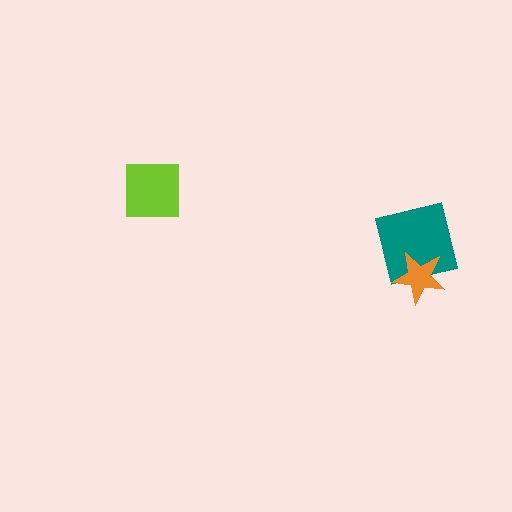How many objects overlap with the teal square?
1 object overlaps with the teal square.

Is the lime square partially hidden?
No, no other shape covers it.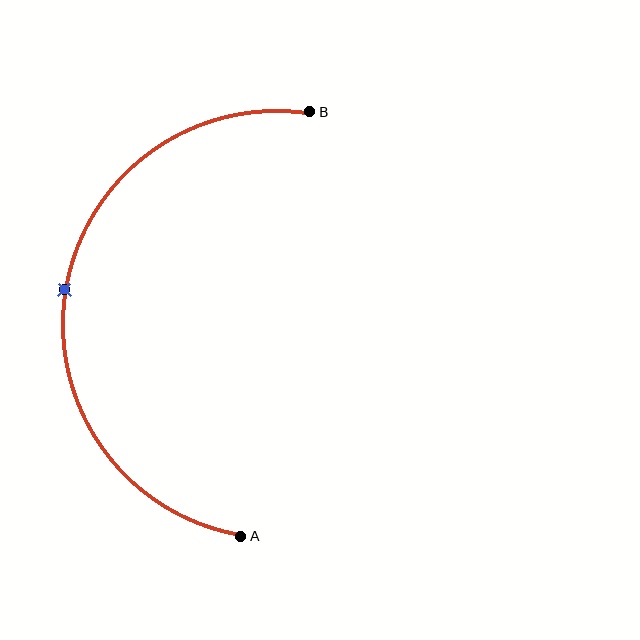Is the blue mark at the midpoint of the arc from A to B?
Yes. The blue mark lies on the arc at equal arc-length from both A and B — it is the arc midpoint.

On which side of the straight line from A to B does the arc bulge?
The arc bulges to the left of the straight line connecting A and B.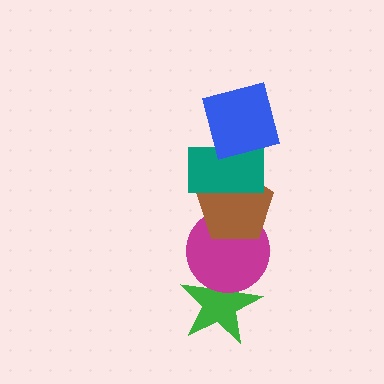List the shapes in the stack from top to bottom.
From top to bottom: the blue square, the teal rectangle, the brown pentagon, the magenta circle, the green star.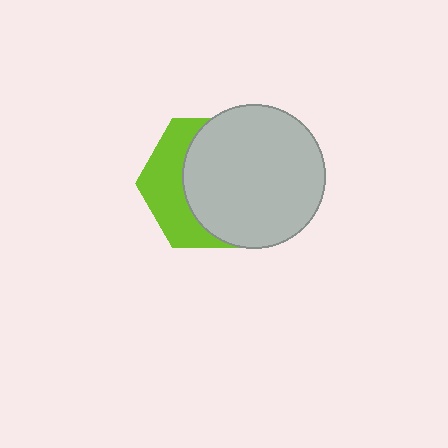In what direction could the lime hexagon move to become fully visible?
The lime hexagon could move left. That would shift it out from behind the light gray circle entirely.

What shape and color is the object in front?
The object in front is a light gray circle.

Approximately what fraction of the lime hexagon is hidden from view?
Roughly 64% of the lime hexagon is hidden behind the light gray circle.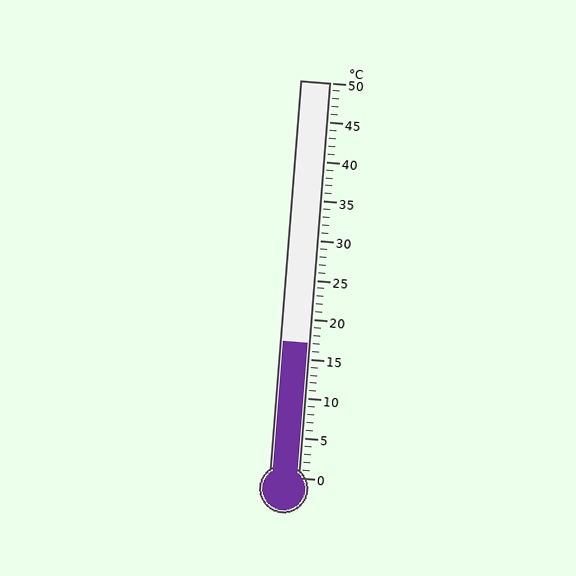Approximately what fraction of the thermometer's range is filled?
The thermometer is filled to approximately 35% of its range.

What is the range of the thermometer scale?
The thermometer scale ranges from 0°C to 50°C.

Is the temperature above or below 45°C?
The temperature is below 45°C.